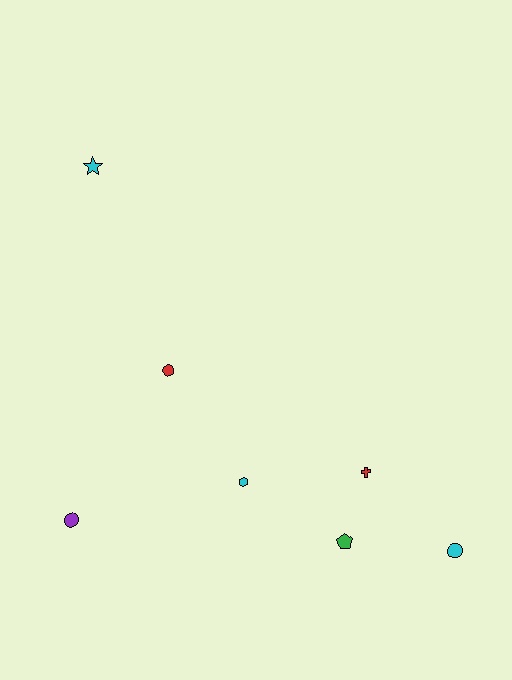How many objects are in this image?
There are 7 objects.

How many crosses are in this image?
There is 1 cross.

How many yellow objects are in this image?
There are no yellow objects.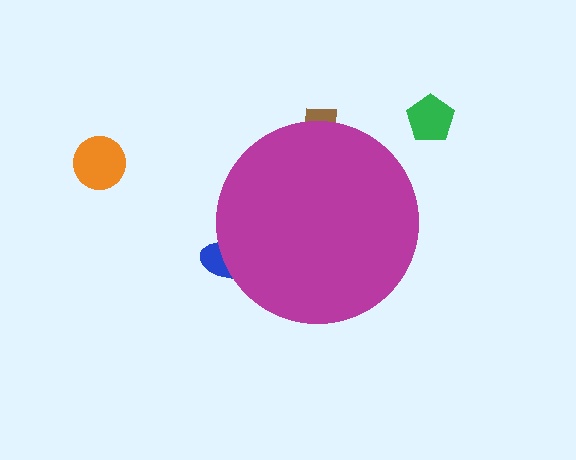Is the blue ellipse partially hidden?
Yes, the blue ellipse is partially hidden behind the magenta circle.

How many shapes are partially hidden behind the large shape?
2 shapes are partially hidden.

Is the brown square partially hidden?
Yes, the brown square is partially hidden behind the magenta circle.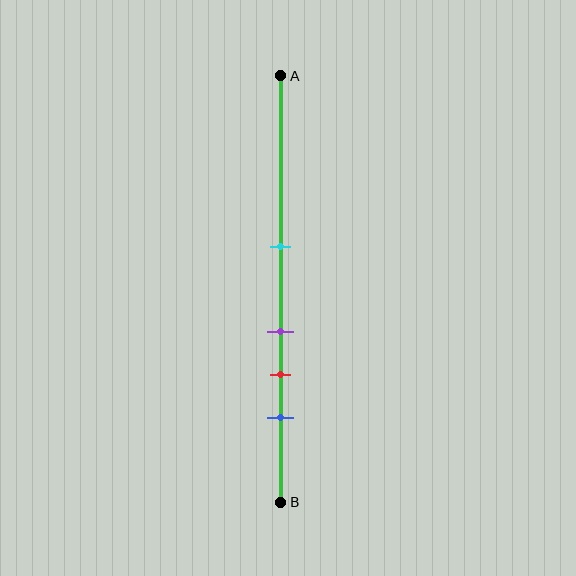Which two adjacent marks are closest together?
The purple and red marks are the closest adjacent pair.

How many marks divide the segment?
There are 4 marks dividing the segment.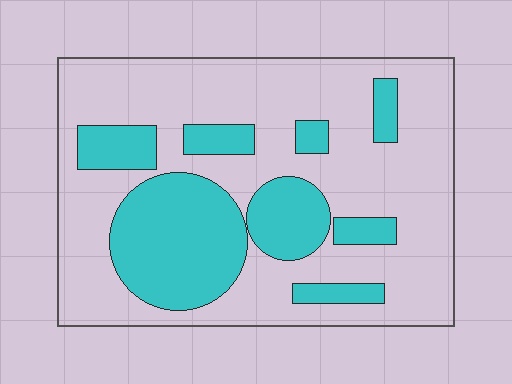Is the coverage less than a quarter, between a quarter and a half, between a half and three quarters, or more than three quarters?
Between a quarter and a half.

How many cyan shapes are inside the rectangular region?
8.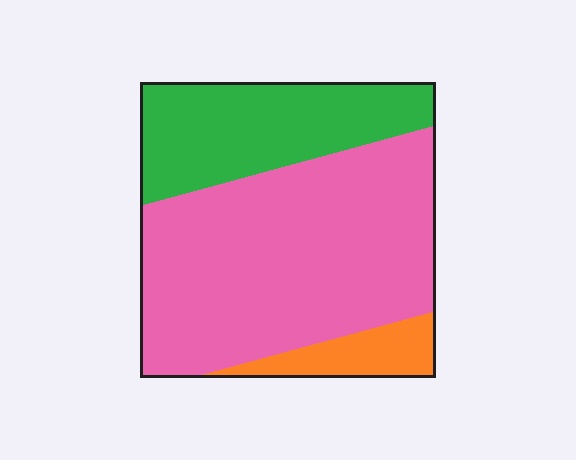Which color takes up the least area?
Orange, at roughly 10%.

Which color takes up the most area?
Pink, at roughly 60%.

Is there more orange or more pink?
Pink.